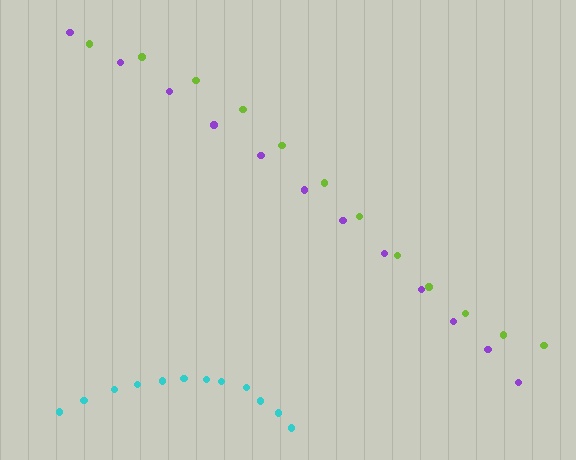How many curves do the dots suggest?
There are 3 distinct paths.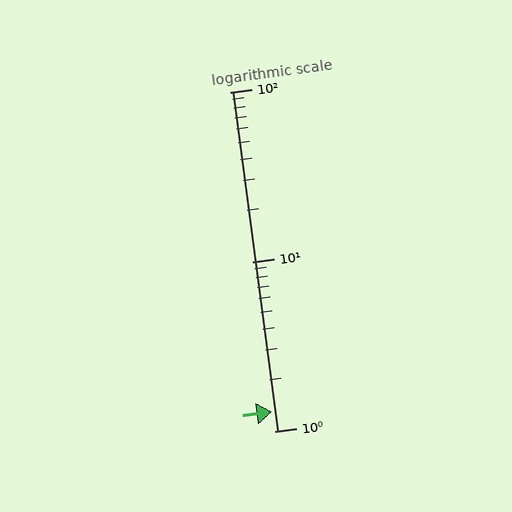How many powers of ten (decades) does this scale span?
The scale spans 2 decades, from 1 to 100.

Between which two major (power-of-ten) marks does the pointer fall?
The pointer is between 1 and 10.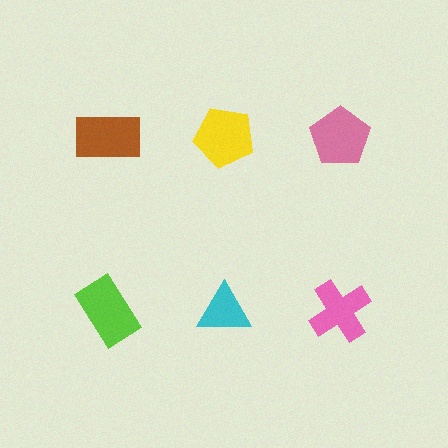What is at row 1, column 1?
A brown rectangle.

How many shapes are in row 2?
3 shapes.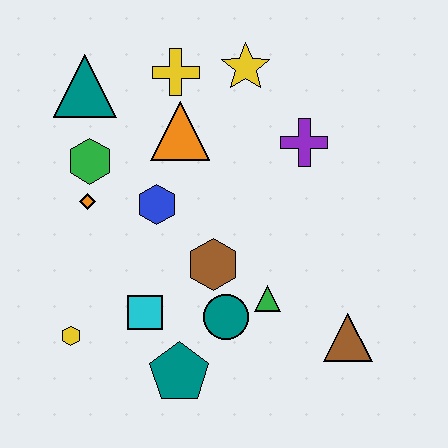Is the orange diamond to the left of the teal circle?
Yes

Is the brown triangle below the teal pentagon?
No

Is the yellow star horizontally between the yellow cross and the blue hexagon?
No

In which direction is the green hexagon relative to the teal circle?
The green hexagon is above the teal circle.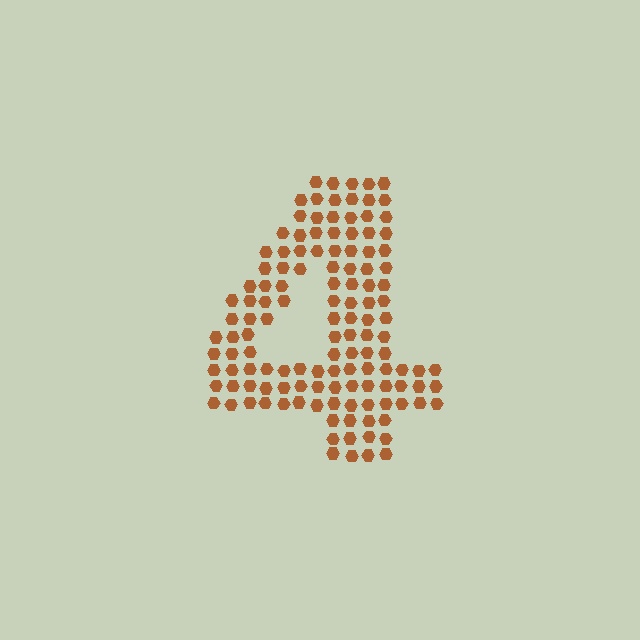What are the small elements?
The small elements are hexagons.